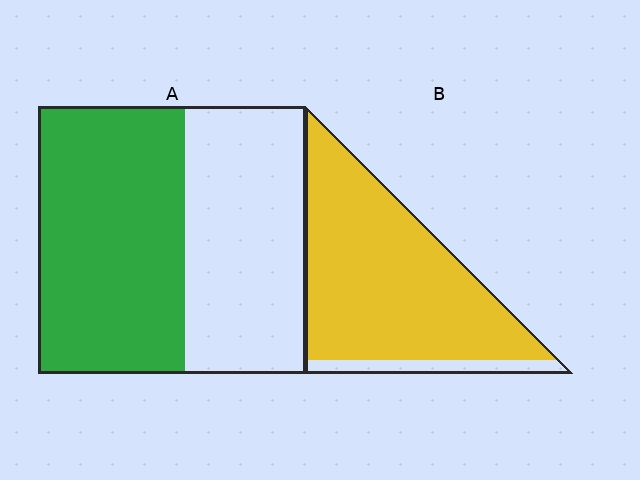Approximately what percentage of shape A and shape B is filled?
A is approximately 55% and B is approximately 90%.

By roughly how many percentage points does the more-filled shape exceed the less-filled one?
By roughly 35 percentage points (B over A).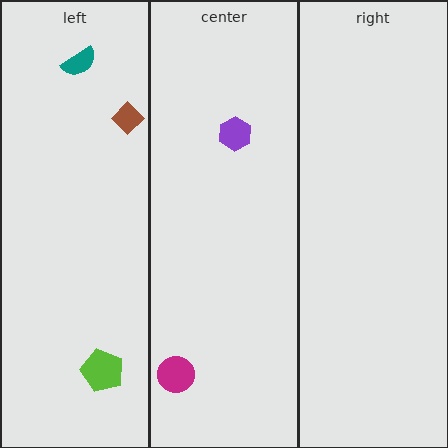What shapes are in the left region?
The lime pentagon, the brown diamond, the teal semicircle.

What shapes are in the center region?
The purple hexagon, the magenta circle.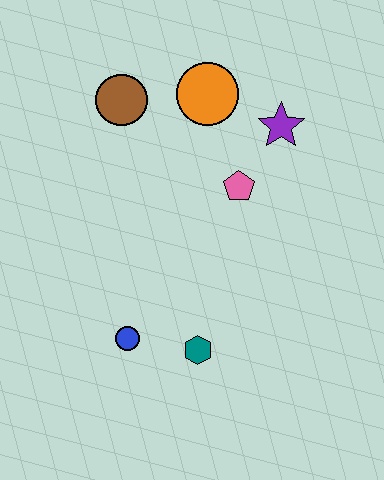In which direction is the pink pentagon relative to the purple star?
The pink pentagon is below the purple star.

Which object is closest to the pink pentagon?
The purple star is closest to the pink pentagon.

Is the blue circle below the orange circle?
Yes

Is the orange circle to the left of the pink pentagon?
Yes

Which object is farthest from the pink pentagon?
The blue circle is farthest from the pink pentagon.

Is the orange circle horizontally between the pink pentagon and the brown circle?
Yes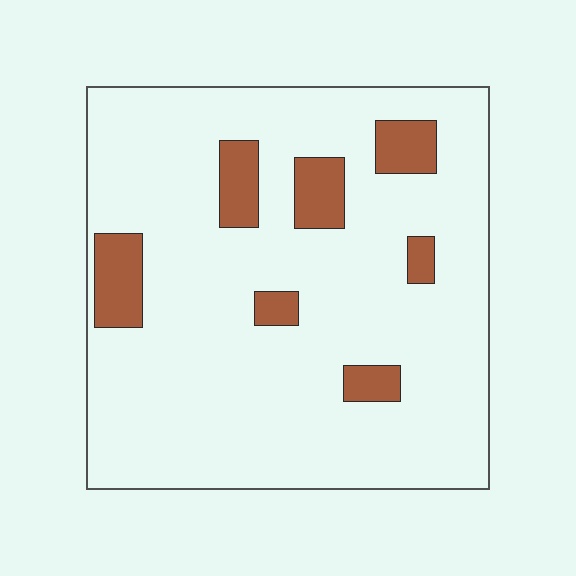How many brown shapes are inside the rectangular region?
7.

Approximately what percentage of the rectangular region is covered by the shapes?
Approximately 10%.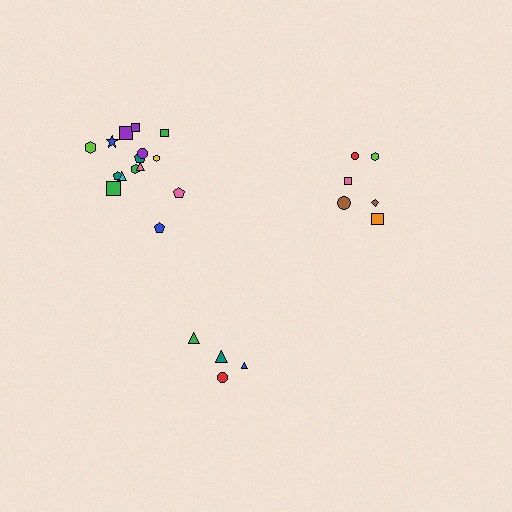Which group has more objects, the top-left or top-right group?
The top-left group.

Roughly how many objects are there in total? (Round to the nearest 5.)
Roughly 25 objects in total.